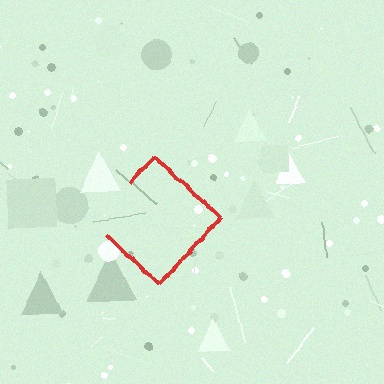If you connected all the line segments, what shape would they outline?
They would outline a diamond.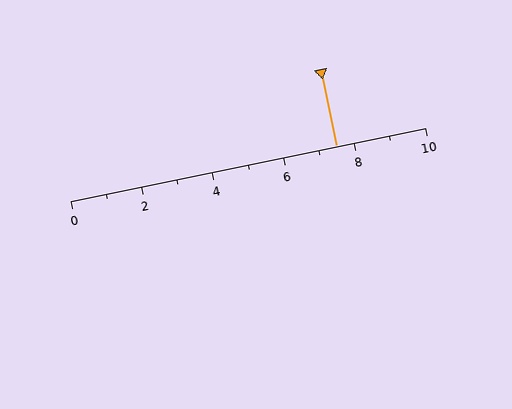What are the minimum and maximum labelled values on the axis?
The axis runs from 0 to 10.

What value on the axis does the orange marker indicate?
The marker indicates approximately 7.5.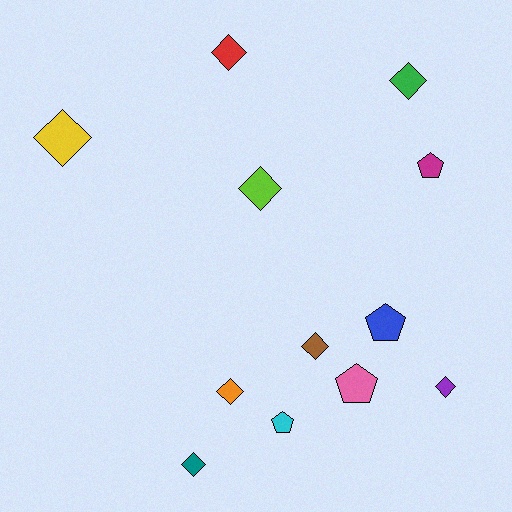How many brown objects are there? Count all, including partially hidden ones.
There is 1 brown object.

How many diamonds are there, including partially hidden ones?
There are 8 diamonds.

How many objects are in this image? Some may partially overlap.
There are 12 objects.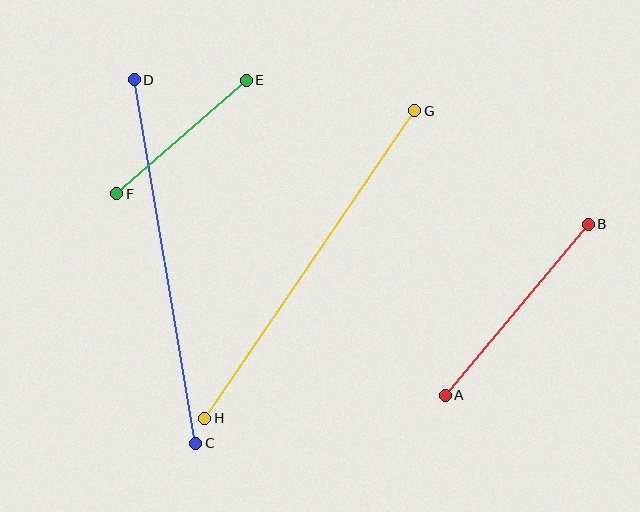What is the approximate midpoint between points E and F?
The midpoint is at approximately (182, 137) pixels.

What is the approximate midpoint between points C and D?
The midpoint is at approximately (165, 261) pixels.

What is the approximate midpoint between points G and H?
The midpoint is at approximately (310, 264) pixels.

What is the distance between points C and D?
The distance is approximately 368 pixels.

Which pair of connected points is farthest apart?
Points G and H are farthest apart.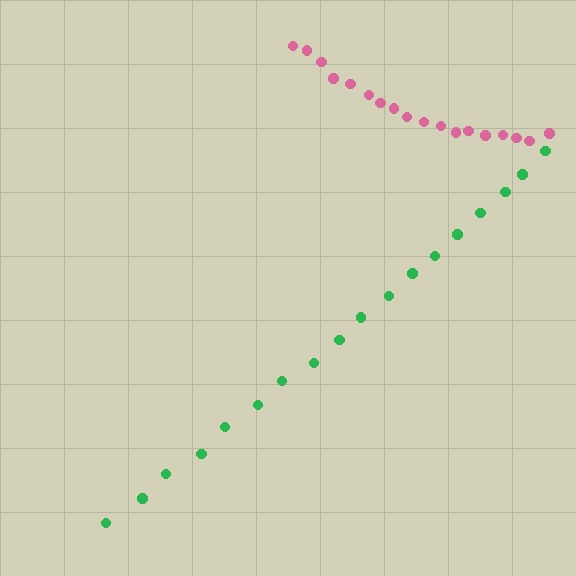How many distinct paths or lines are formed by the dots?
There are 2 distinct paths.